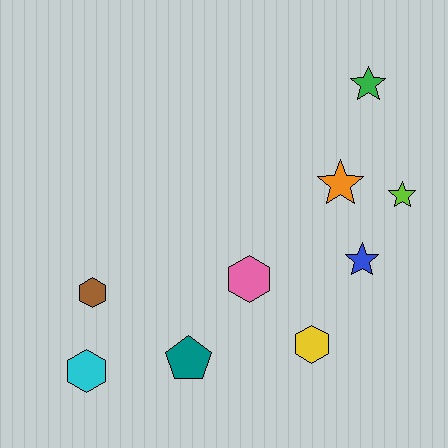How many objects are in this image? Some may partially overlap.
There are 9 objects.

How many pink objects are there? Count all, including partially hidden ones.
There is 1 pink object.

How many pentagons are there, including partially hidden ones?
There is 1 pentagon.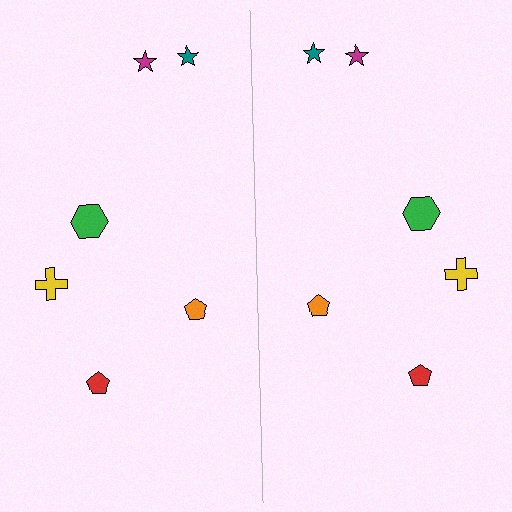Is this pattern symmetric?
Yes, this pattern has bilateral (reflection) symmetry.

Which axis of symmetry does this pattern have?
The pattern has a vertical axis of symmetry running through the center of the image.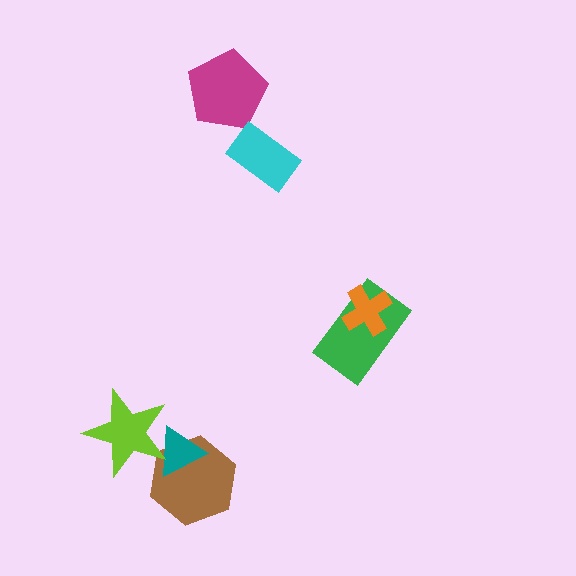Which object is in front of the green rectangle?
The orange cross is in front of the green rectangle.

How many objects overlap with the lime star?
2 objects overlap with the lime star.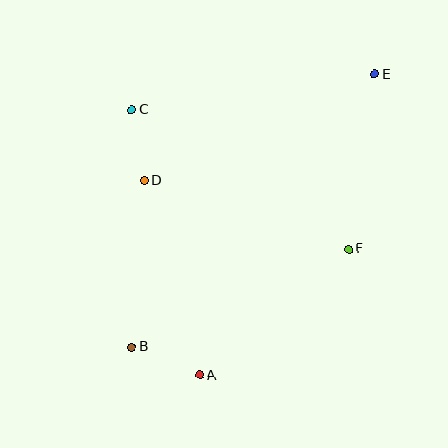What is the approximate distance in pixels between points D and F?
The distance between D and F is approximately 216 pixels.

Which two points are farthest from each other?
Points B and E are farthest from each other.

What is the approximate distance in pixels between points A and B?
The distance between A and B is approximately 74 pixels.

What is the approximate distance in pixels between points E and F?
The distance between E and F is approximately 177 pixels.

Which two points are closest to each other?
Points C and D are closest to each other.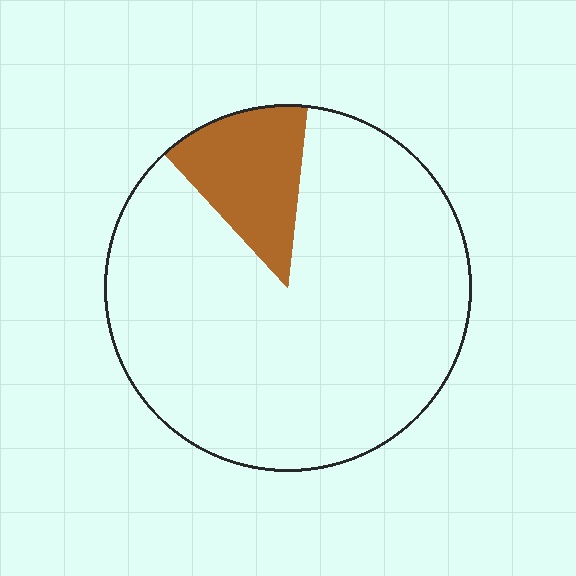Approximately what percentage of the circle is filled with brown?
Approximately 15%.